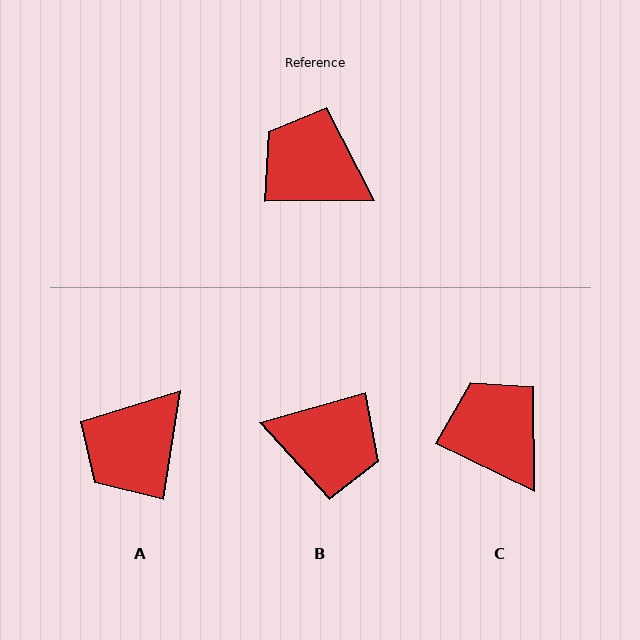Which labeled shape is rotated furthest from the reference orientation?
B, about 165 degrees away.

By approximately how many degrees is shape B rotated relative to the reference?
Approximately 165 degrees clockwise.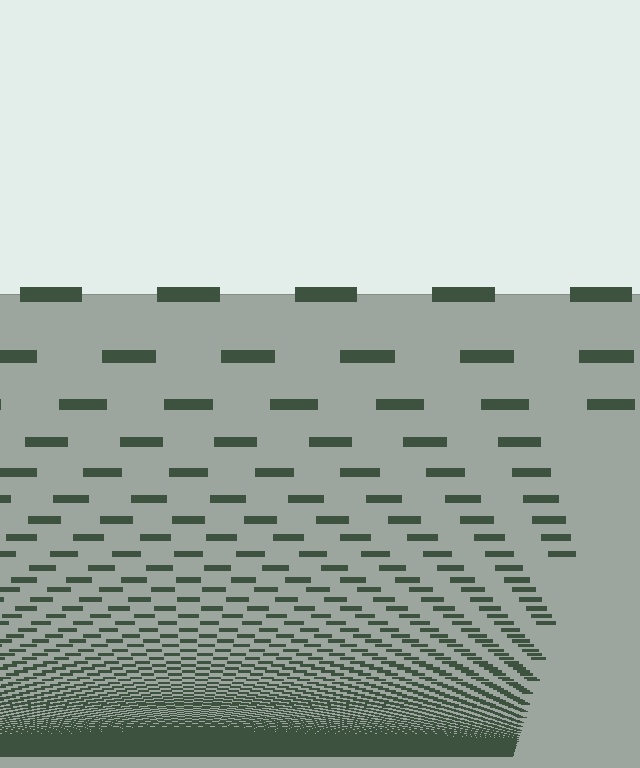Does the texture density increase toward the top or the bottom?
Density increases toward the bottom.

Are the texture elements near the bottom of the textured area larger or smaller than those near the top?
Smaller. The gradient is inverted — elements near the bottom are smaller and denser.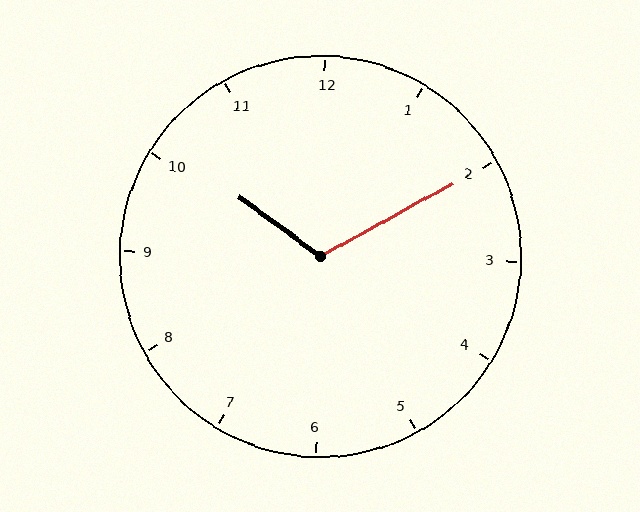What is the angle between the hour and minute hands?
Approximately 115 degrees.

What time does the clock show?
10:10.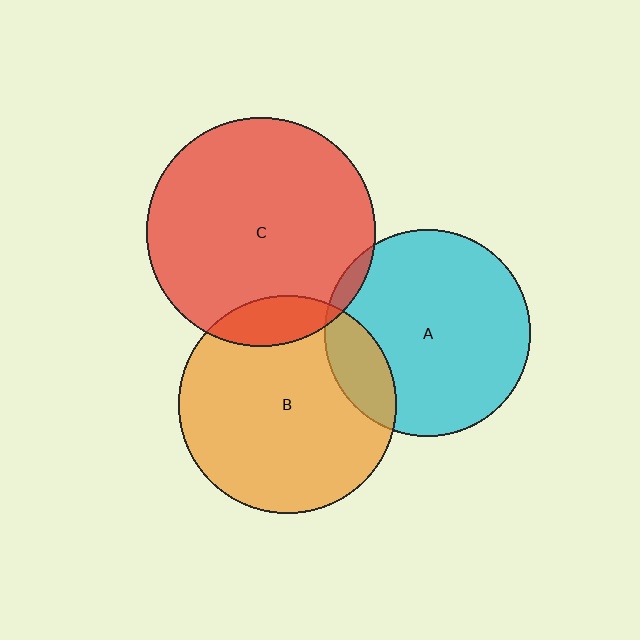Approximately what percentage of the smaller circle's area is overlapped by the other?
Approximately 15%.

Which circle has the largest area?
Circle C (red).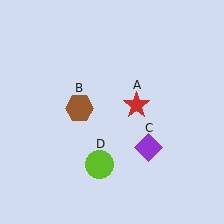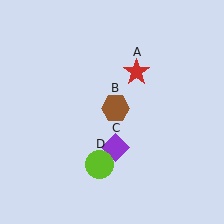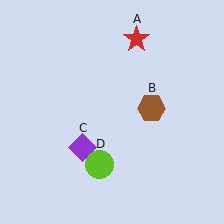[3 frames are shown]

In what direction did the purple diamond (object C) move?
The purple diamond (object C) moved left.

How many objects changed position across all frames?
3 objects changed position: red star (object A), brown hexagon (object B), purple diamond (object C).